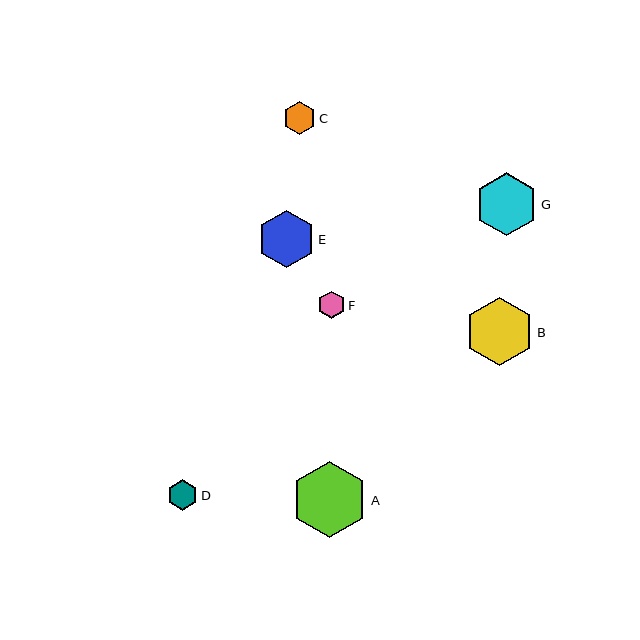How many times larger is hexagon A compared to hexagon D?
Hexagon A is approximately 2.5 times the size of hexagon D.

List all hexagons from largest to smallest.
From largest to smallest: A, B, G, E, C, D, F.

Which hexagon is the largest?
Hexagon A is the largest with a size of approximately 76 pixels.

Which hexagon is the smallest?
Hexagon F is the smallest with a size of approximately 27 pixels.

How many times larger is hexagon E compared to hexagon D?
Hexagon E is approximately 1.9 times the size of hexagon D.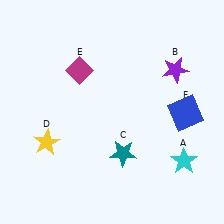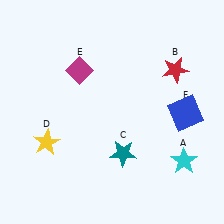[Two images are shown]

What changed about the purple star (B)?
In Image 1, B is purple. In Image 2, it changed to red.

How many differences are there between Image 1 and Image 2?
There is 1 difference between the two images.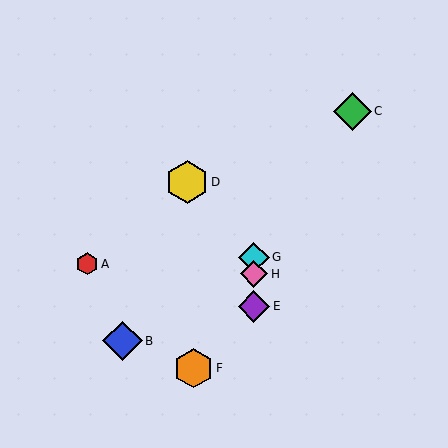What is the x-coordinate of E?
Object E is at x≈254.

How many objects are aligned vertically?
3 objects (E, G, H) are aligned vertically.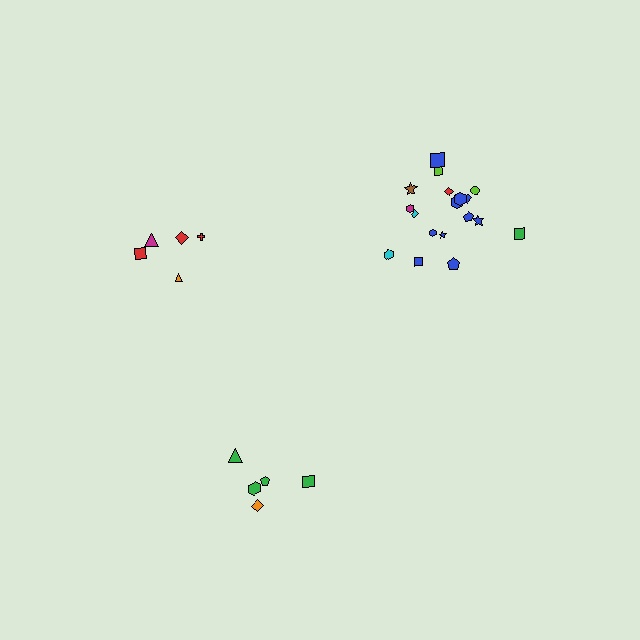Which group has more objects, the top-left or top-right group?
The top-right group.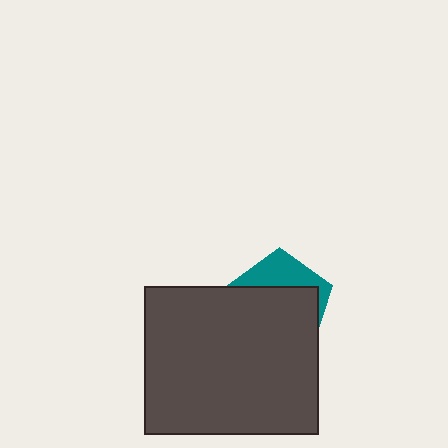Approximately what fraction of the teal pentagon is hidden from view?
Roughly 69% of the teal pentagon is hidden behind the dark gray rectangle.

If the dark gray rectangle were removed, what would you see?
You would see the complete teal pentagon.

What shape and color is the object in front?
The object in front is a dark gray rectangle.